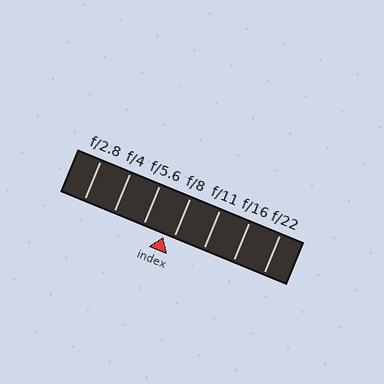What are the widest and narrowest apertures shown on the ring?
The widest aperture shown is f/2.8 and the narrowest is f/22.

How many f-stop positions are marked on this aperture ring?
There are 7 f-stop positions marked.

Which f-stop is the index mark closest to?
The index mark is closest to f/8.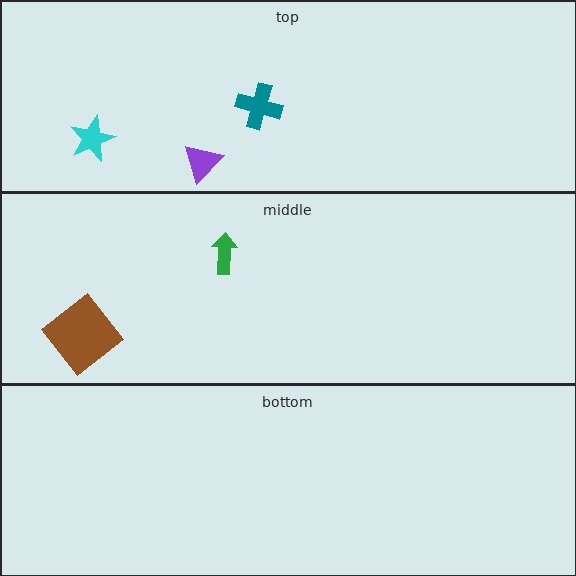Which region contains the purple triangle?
The top region.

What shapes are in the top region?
The purple triangle, the teal cross, the cyan star.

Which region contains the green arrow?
The middle region.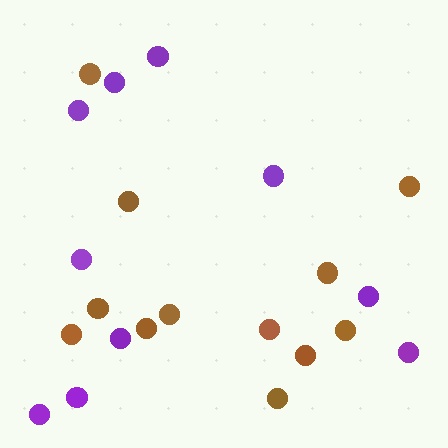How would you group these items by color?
There are 2 groups: one group of brown circles (12) and one group of purple circles (10).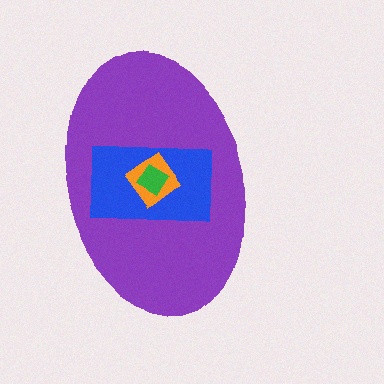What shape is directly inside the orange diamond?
The green diamond.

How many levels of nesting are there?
4.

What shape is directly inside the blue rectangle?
The orange diamond.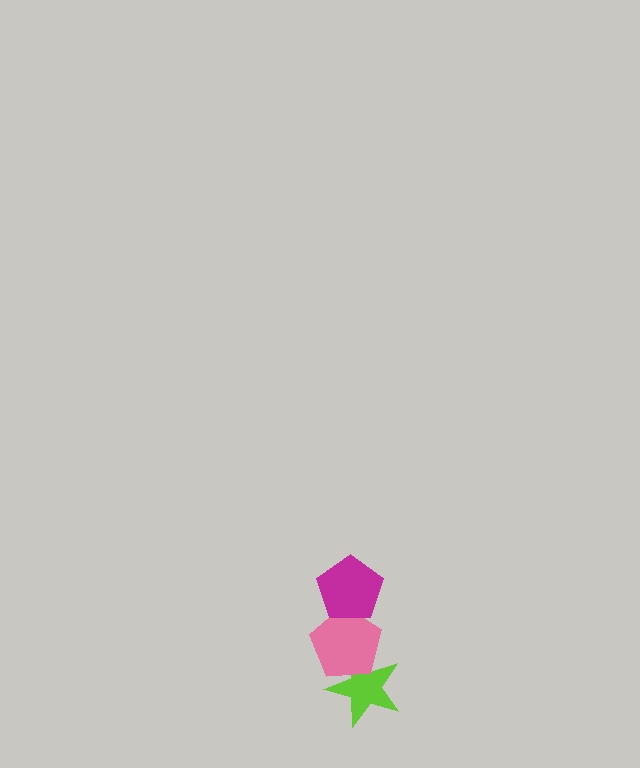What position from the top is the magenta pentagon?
The magenta pentagon is 1st from the top.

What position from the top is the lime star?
The lime star is 3rd from the top.